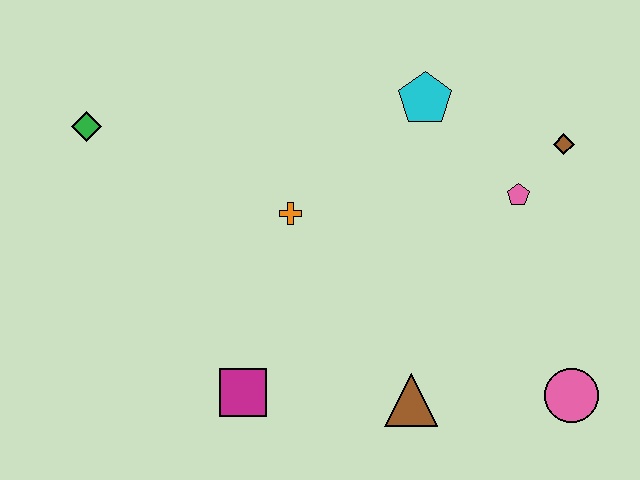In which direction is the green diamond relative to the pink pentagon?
The green diamond is to the left of the pink pentagon.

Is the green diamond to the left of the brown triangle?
Yes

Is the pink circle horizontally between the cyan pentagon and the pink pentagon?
No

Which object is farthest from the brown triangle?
The green diamond is farthest from the brown triangle.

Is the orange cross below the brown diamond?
Yes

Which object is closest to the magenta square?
The brown triangle is closest to the magenta square.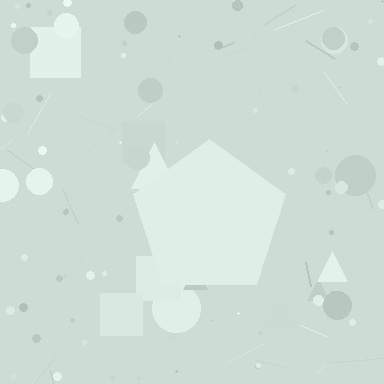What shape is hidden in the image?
A pentagon is hidden in the image.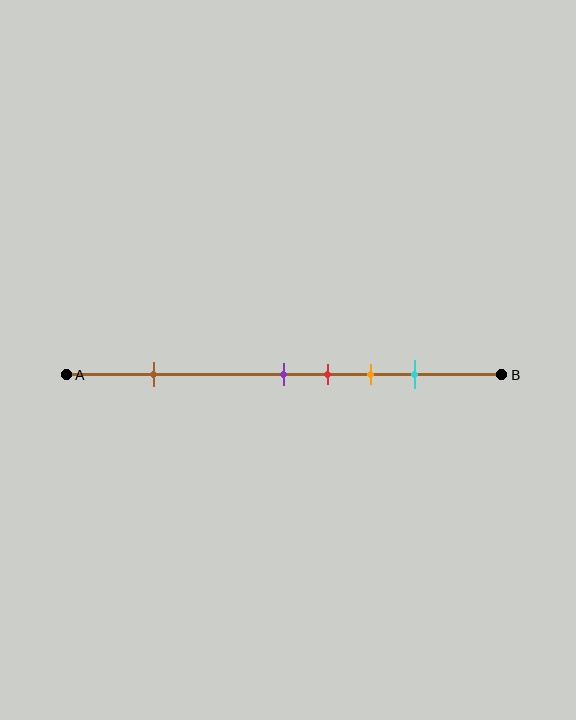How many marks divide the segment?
There are 5 marks dividing the segment.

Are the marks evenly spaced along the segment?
No, the marks are not evenly spaced.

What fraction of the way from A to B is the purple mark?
The purple mark is approximately 50% (0.5) of the way from A to B.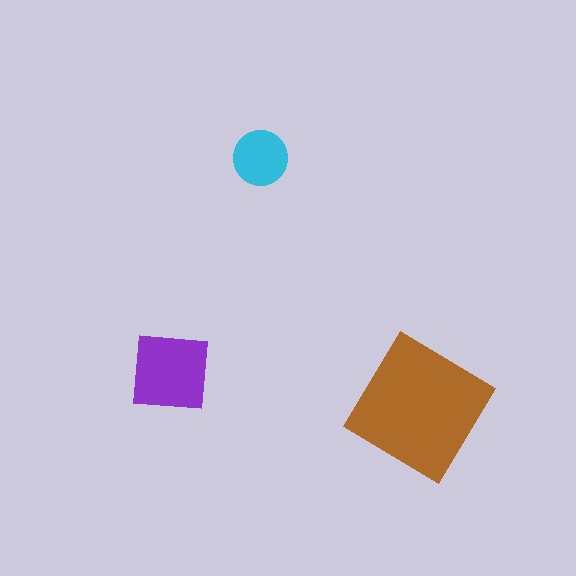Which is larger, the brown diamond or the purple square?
The brown diamond.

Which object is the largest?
The brown diamond.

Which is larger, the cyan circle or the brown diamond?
The brown diamond.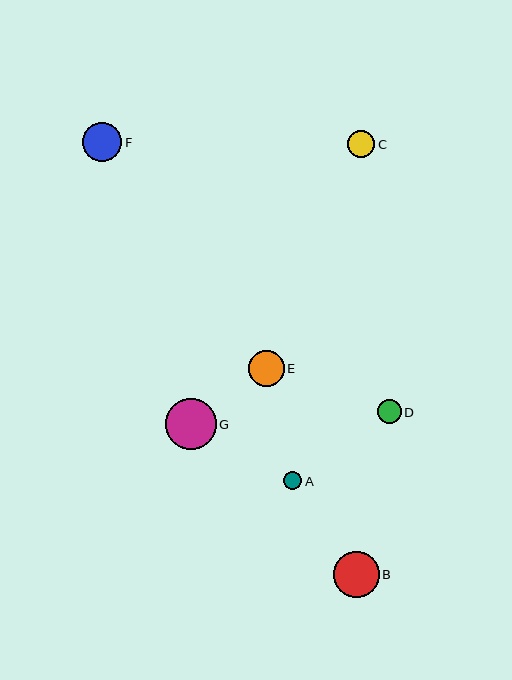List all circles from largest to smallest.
From largest to smallest: G, B, F, E, C, D, A.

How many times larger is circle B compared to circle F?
Circle B is approximately 1.2 times the size of circle F.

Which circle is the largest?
Circle G is the largest with a size of approximately 51 pixels.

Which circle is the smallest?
Circle A is the smallest with a size of approximately 18 pixels.